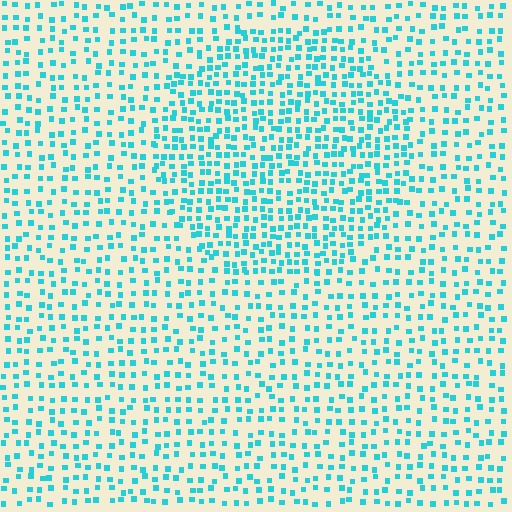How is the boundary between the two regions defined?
The boundary is defined by a change in element density (approximately 1.7x ratio). All elements are the same color, size, and shape.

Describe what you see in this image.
The image contains small cyan elements arranged at two different densities. A circle-shaped region is visible where the elements are more densely packed than the surrounding area.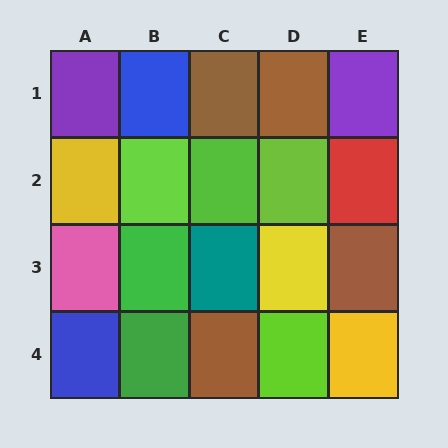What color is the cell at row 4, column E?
Yellow.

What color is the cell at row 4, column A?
Blue.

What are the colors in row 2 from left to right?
Yellow, lime, lime, lime, red.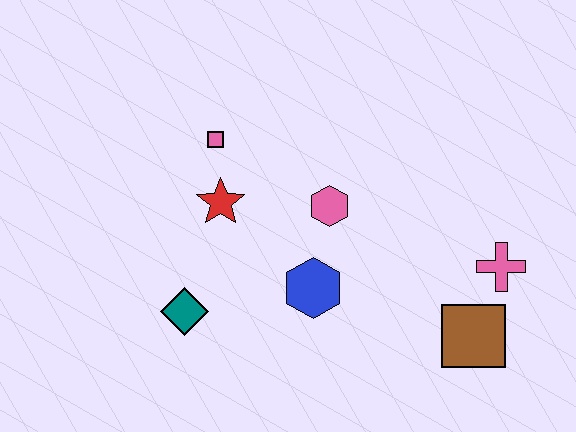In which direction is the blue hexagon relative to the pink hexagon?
The blue hexagon is below the pink hexagon.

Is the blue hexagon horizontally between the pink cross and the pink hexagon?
No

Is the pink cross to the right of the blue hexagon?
Yes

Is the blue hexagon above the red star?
No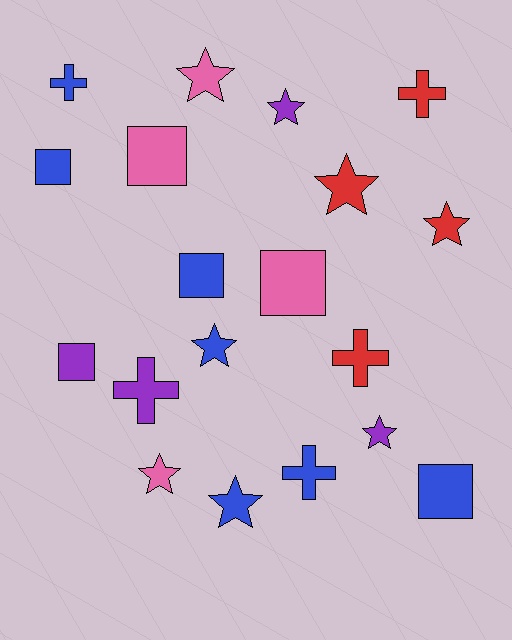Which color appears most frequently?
Blue, with 7 objects.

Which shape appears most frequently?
Star, with 8 objects.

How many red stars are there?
There are 2 red stars.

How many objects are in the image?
There are 19 objects.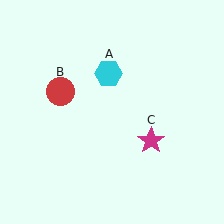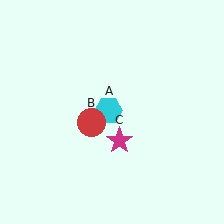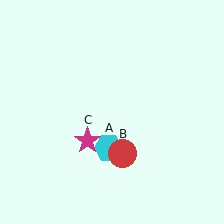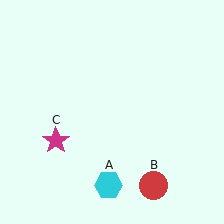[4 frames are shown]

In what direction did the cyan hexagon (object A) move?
The cyan hexagon (object A) moved down.